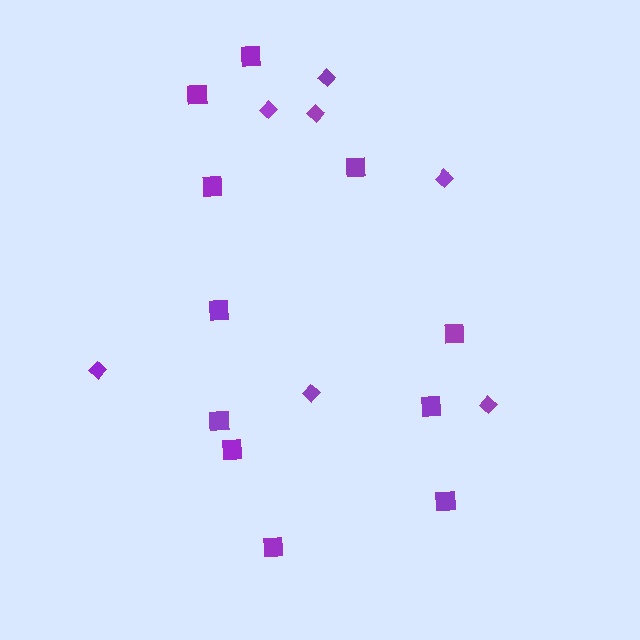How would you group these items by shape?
There are 2 groups: one group of squares (11) and one group of diamonds (7).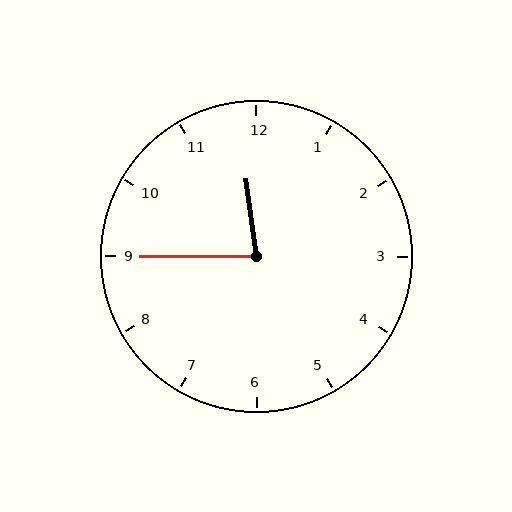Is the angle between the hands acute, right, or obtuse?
It is acute.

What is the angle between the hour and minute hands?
Approximately 82 degrees.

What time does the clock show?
11:45.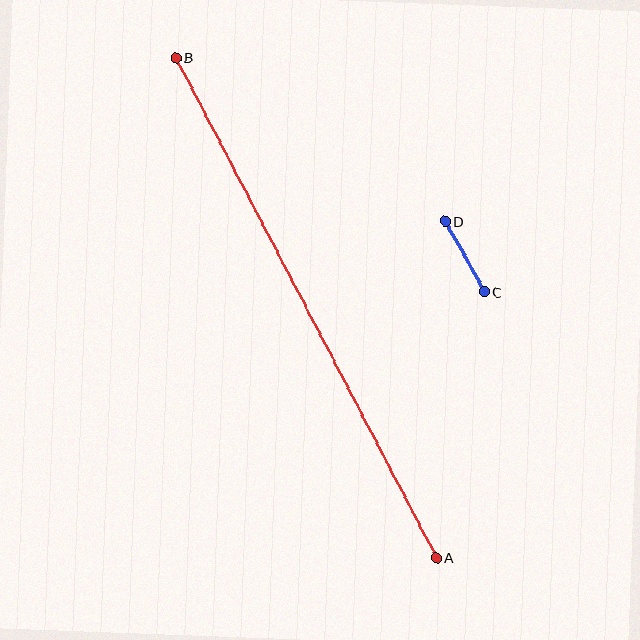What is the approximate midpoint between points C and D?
The midpoint is at approximately (464, 257) pixels.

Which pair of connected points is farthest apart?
Points A and B are farthest apart.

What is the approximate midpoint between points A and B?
The midpoint is at approximately (306, 308) pixels.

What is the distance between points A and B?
The distance is approximately 564 pixels.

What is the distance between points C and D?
The distance is approximately 80 pixels.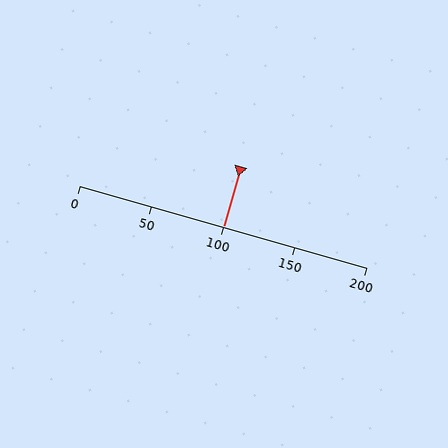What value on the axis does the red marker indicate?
The marker indicates approximately 100.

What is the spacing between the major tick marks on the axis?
The major ticks are spaced 50 apart.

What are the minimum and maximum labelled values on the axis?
The axis runs from 0 to 200.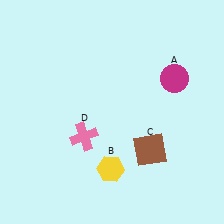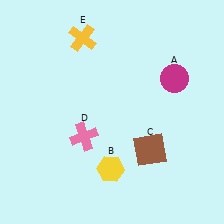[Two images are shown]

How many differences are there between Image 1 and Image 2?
There is 1 difference between the two images.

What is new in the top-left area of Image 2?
A yellow cross (E) was added in the top-left area of Image 2.